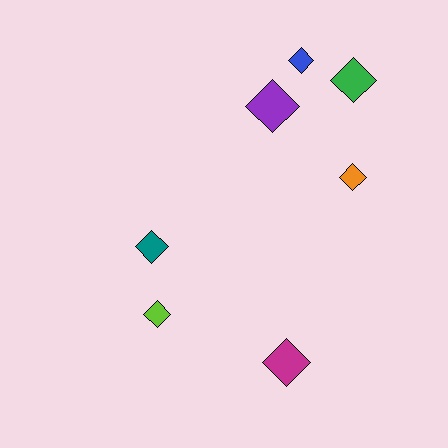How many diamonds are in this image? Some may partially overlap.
There are 7 diamonds.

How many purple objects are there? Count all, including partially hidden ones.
There is 1 purple object.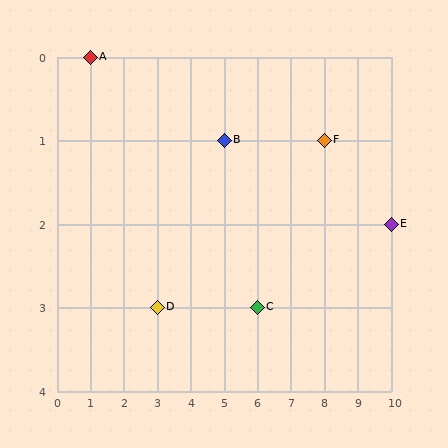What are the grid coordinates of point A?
Point A is at grid coordinates (1, 0).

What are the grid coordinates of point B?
Point B is at grid coordinates (5, 1).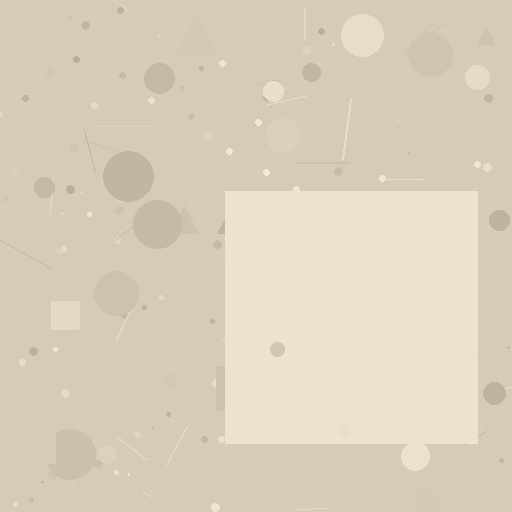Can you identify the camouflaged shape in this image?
The camouflaged shape is a square.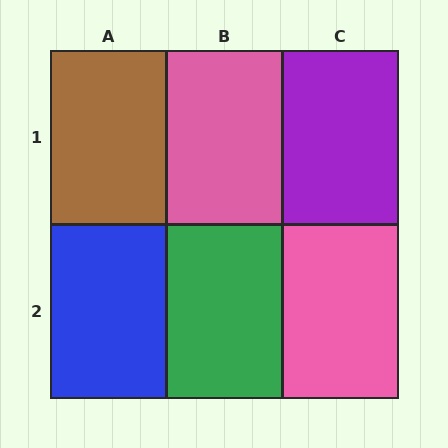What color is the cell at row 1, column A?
Brown.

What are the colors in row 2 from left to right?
Blue, green, pink.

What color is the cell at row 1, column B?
Pink.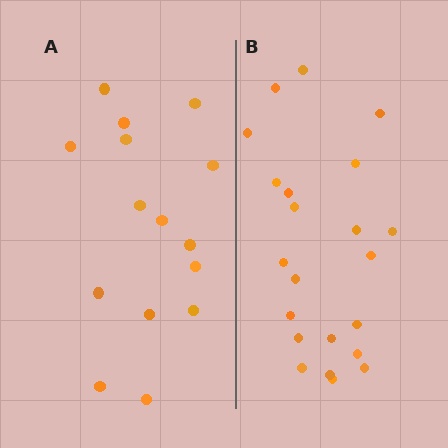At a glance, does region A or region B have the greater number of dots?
Region B (the right region) has more dots.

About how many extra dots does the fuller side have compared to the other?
Region B has roughly 8 or so more dots than region A.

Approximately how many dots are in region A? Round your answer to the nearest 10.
About 20 dots. (The exact count is 15, which rounds to 20.)